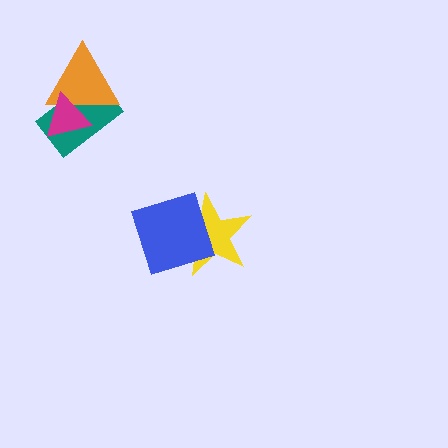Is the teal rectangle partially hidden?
Yes, it is partially covered by another shape.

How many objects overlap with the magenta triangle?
2 objects overlap with the magenta triangle.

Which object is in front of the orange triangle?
The magenta triangle is in front of the orange triangle.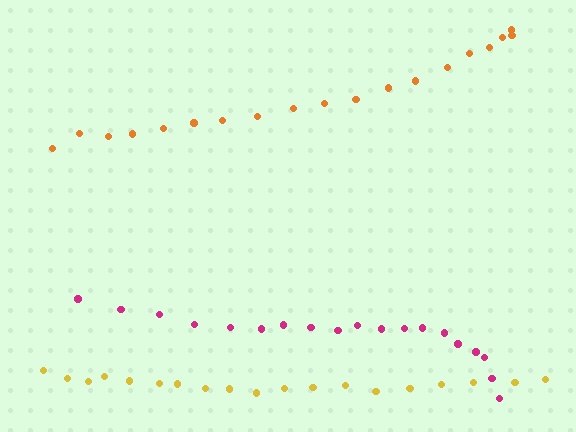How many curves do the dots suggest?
There are 3 distinct paths.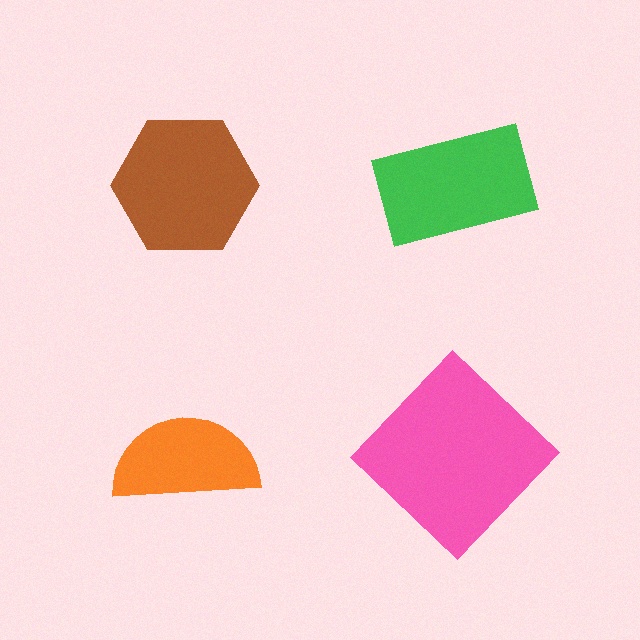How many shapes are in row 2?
2 shapes.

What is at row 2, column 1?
An orange semicircle.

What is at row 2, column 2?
A pink diamond.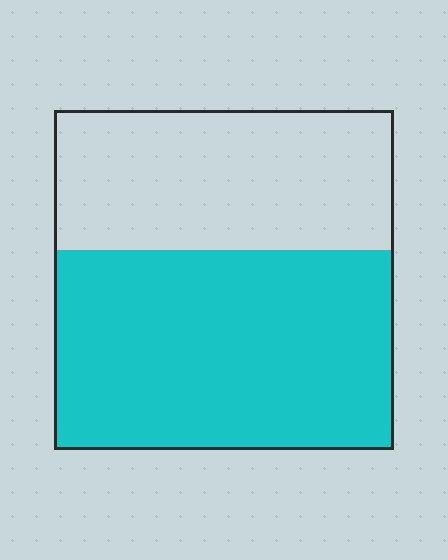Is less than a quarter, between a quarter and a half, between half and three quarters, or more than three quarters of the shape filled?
Between half and three quarters.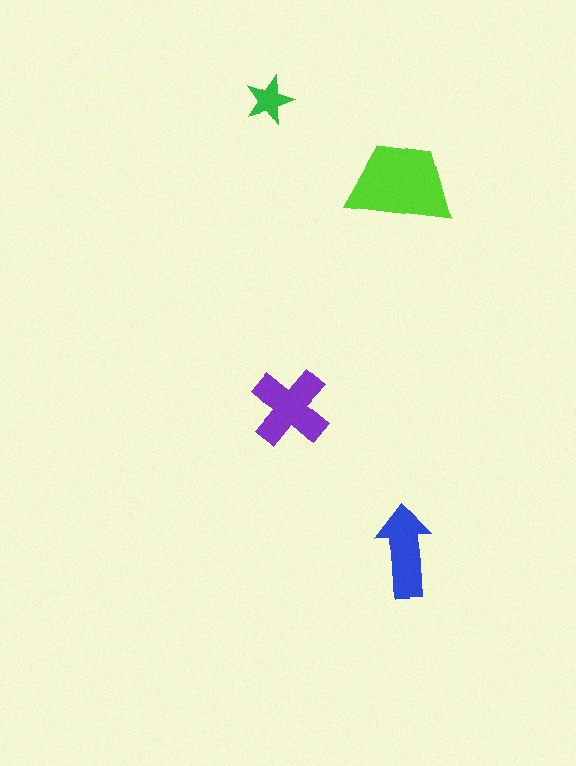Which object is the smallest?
The green star.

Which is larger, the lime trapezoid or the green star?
The lime trapezoid.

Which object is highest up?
The green star is topmost.